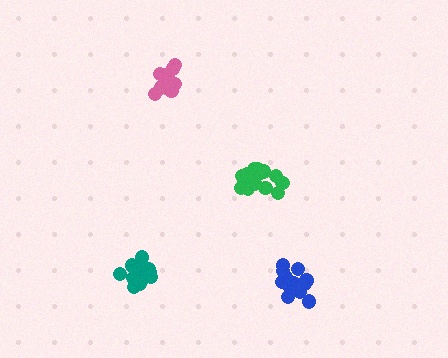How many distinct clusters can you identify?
There are 4 distinct clusters.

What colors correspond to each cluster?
The clusters are colored: green, pink, blue, teal.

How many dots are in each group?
Group 1: 19 dots, Group 2: 14 dots, Group 3: 20 dots, Group 4: 17 dots (70 total).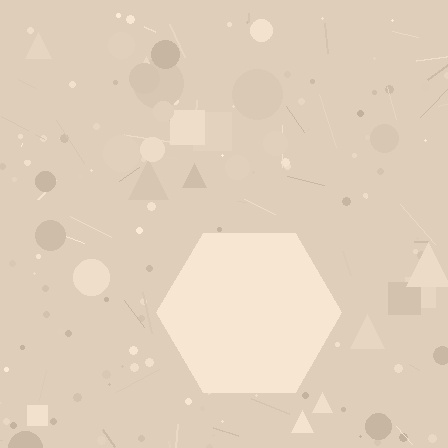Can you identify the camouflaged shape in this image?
The camouflaged shape is a hexagon.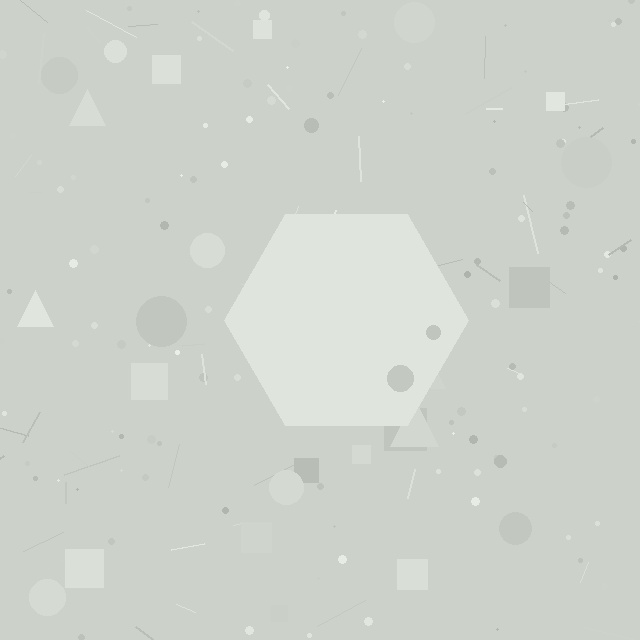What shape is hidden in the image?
A hexagon is hidden in the image.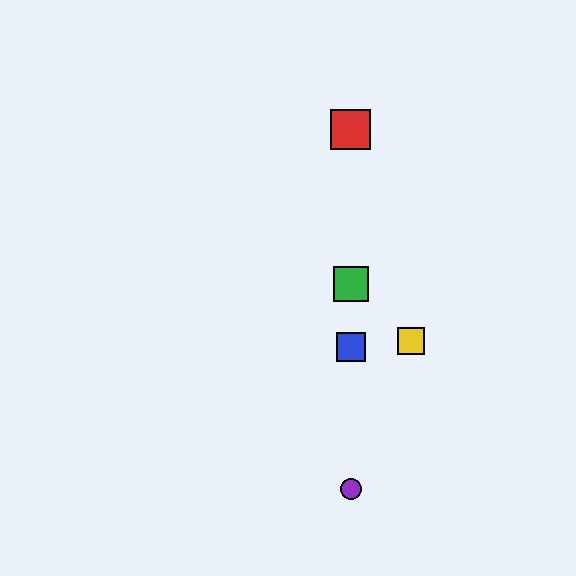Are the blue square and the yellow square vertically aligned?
No, the blue square is at x≈351 and the yellow square is at x≈411.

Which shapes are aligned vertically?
The red square, the blue square, the green square, the purple circle are aligned vertically.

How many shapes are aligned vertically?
4 shapes (the red square, the blue square, the green square, the purple circle) are aligned vertically.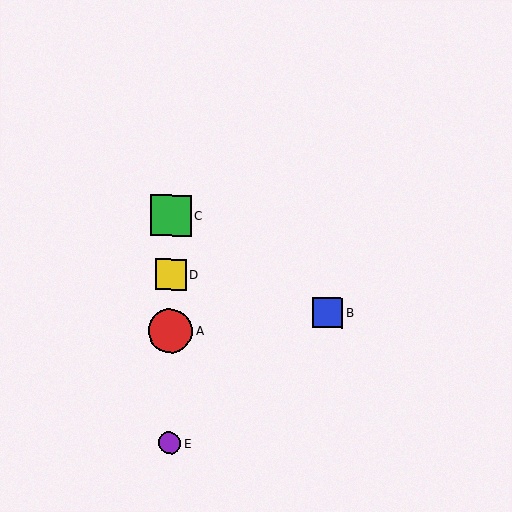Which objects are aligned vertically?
Objects A, C, D, E are aligned vertically.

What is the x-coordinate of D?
Object D is at x≈171.